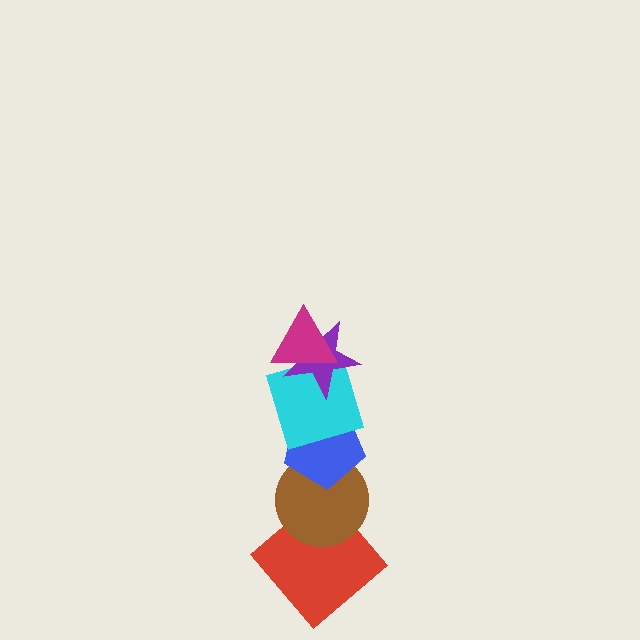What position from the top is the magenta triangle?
The magenta triangle is 1st from the top.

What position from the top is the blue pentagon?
The blue pentagon is 4th from the top.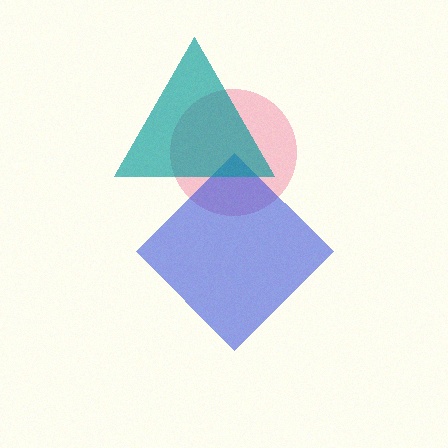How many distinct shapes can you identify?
There are 3 distinct shapes: a pink circle, a blue diamond, a teal triangle.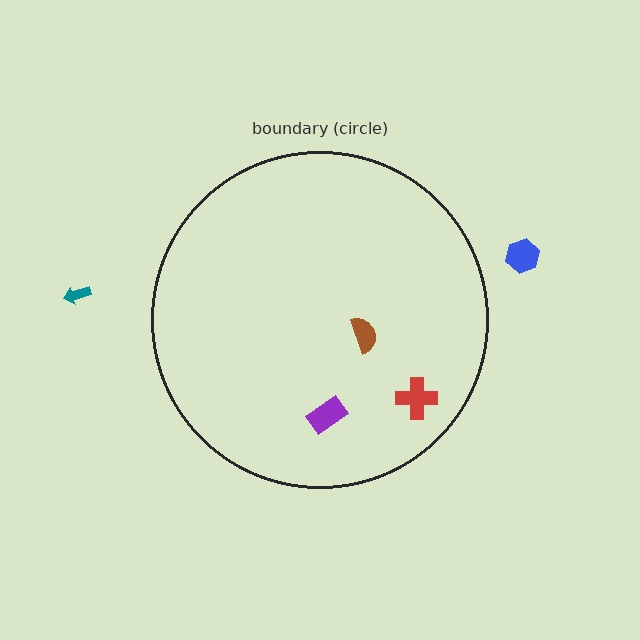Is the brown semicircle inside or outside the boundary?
Inside.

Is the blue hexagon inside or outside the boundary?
Outside.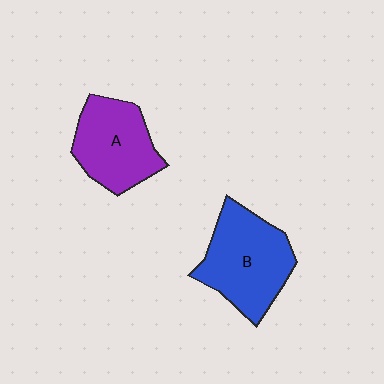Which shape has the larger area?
Shape B (blue).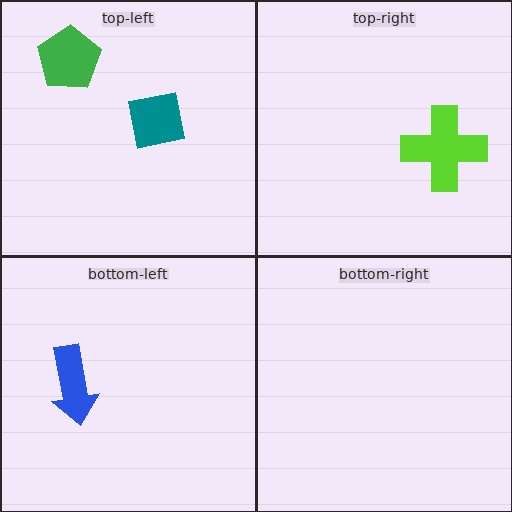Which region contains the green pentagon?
The top-left region.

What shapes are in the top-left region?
The teal square, the green pentagon.